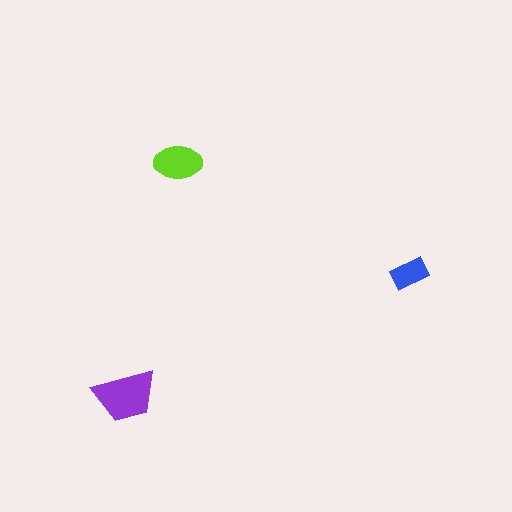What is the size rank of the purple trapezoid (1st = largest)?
1st.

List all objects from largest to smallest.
The purple trapezoid, the lime ellipse, the blue rectangle.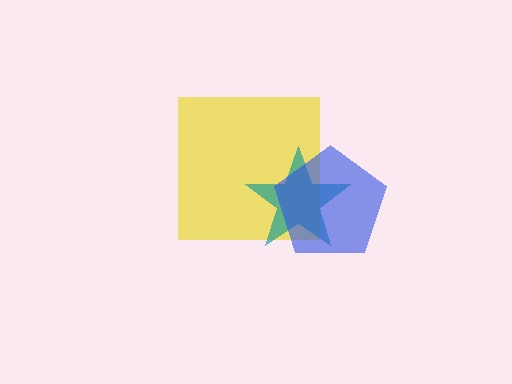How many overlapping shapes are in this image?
There are 3 overlapping shapes in the image.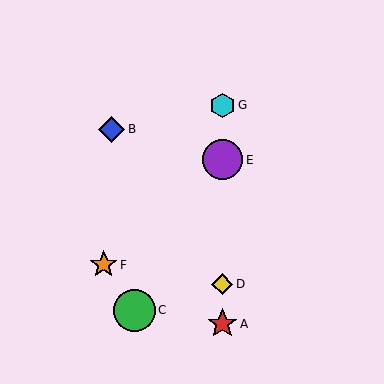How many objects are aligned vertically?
4 objects (A, D, E, G) are aligned vertically.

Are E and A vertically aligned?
Yes, both are at x≈222.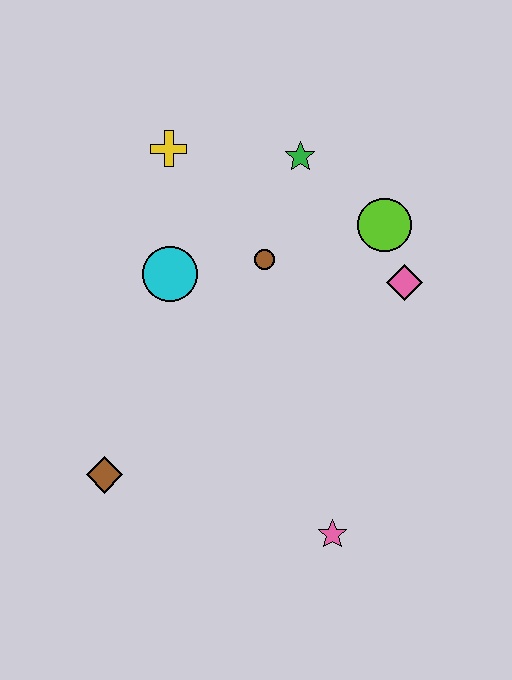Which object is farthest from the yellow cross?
The pink star is farthest from the yellow cross.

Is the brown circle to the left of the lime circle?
Yes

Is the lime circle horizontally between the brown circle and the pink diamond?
Yes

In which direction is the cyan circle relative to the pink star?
The cyan circle is above the pink star.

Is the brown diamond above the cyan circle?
No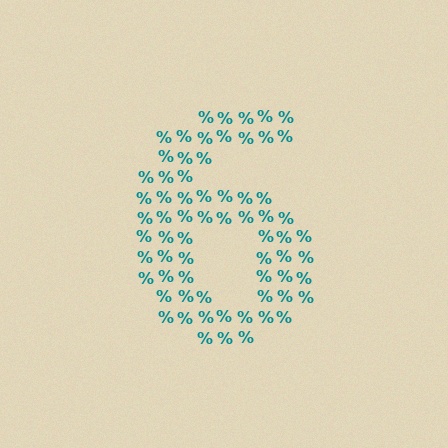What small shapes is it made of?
It is made of small percent signs.